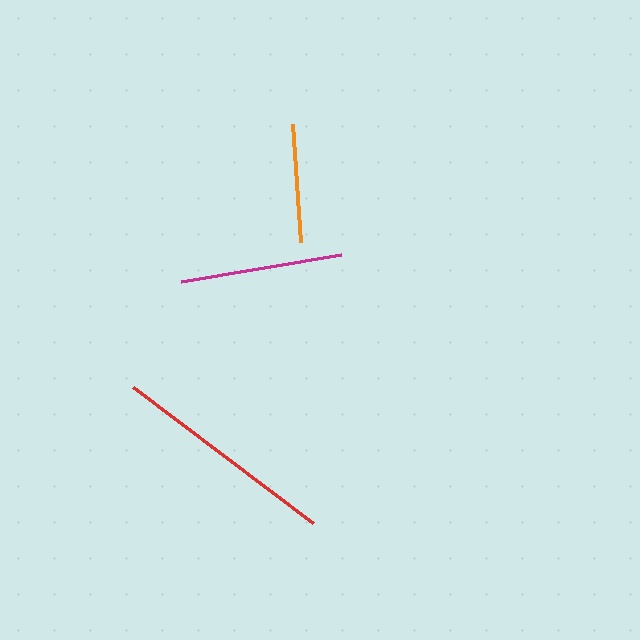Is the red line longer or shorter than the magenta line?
The red line is longer than the magenta line.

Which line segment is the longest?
The red line is the longest at approximately 226 pixels.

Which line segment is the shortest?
The orange line is the shortest at approximately 118 pixels.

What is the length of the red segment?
The red segment is approximately 226 pixels long.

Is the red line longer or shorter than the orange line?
The red line is longer than the orange line.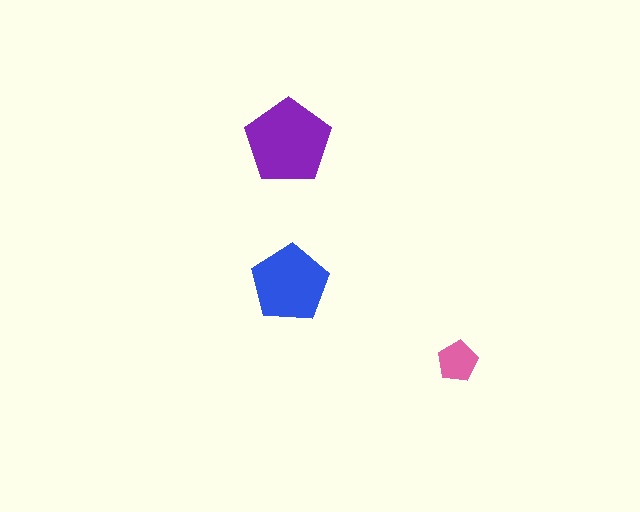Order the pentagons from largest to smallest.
the purple one, the blue one, the pink one.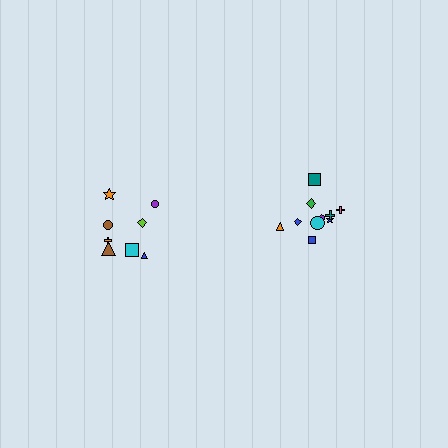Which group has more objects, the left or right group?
The right group.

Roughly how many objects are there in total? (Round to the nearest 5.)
Roughly 20 objects in total.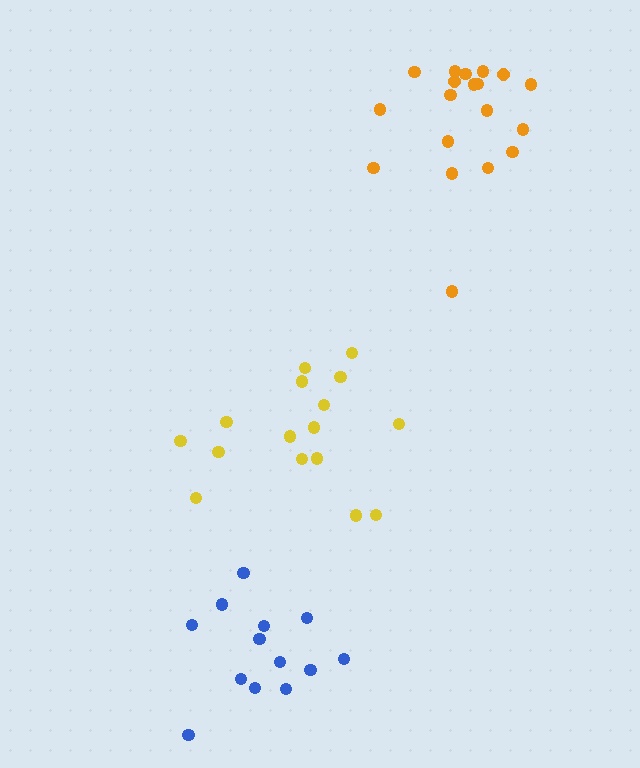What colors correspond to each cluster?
The clusters are colored: yellow, orange, blue.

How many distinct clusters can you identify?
There are 3 distinct clusters.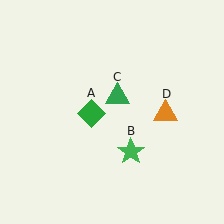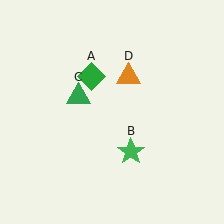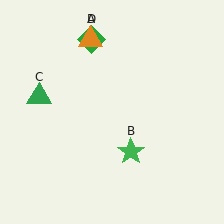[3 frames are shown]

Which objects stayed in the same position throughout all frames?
Green star (object B) remained stationary.